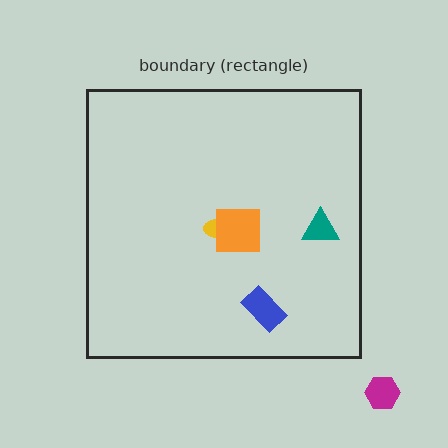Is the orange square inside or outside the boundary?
Inside.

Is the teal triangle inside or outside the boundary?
Inside.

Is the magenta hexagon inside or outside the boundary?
Outside.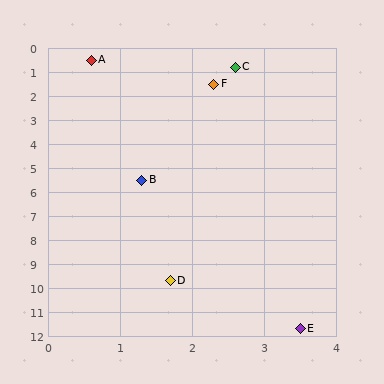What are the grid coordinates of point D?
Point D is at approximately (1.7, 9.7).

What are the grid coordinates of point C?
Point C is at approximately (2.6, 0.8).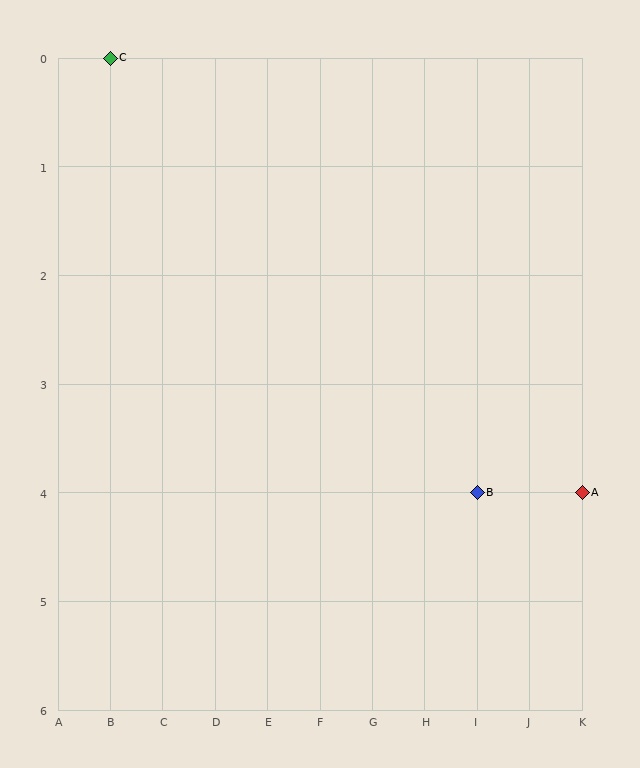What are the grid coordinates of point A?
Point A is at grid coordinates (K, 4).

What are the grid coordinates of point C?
Point C is at grid coordinates (B, 0).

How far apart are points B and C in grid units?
Points B and C are 7 columns and 4 rows apart (about 8.1 grid units diagonally).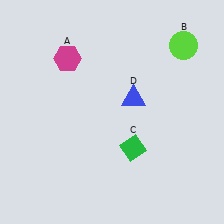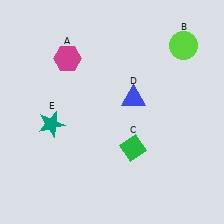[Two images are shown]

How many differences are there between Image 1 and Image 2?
There is 1 difference between the two images.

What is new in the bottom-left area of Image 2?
A teal star (E) was added in the bottom-left area of Image 2.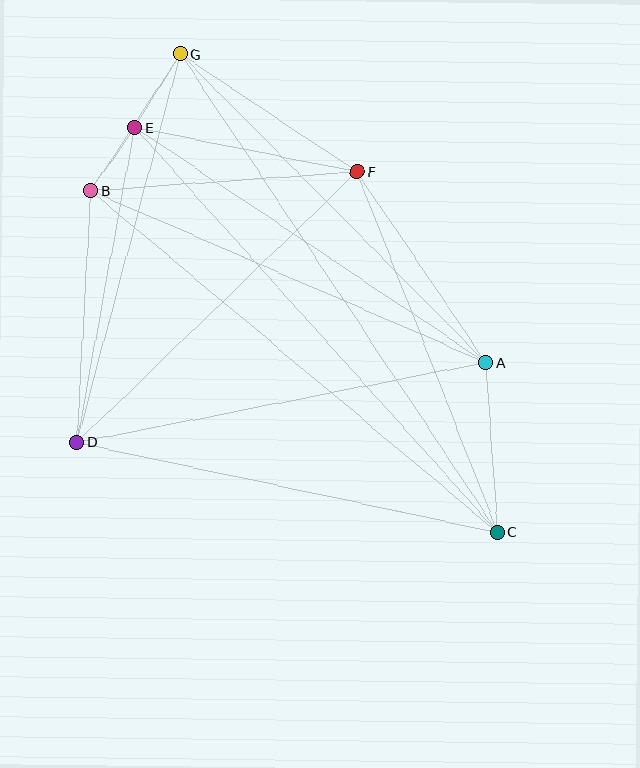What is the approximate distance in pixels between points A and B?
The distance between A and B is approximately 430 pixels.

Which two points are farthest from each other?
Points C and G are farthest from each other.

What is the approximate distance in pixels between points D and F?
The distance between D and F is approximately 390 pixels.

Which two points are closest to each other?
Points B and E are closest to each other.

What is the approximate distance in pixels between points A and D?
The distance between A and D is approximately 417 pixels.